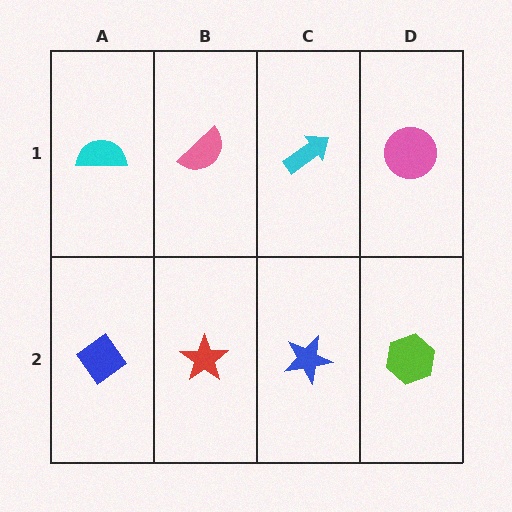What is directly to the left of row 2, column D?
A blue star.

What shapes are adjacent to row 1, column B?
A red star (row 2, column B), a cyan semicircle (row 1, column A), a cyan arrow (row 1, column C).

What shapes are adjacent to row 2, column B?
A pink semicircle (row 1, column B), a blue diamond (row 2, column A), a blue star (row 2, column C).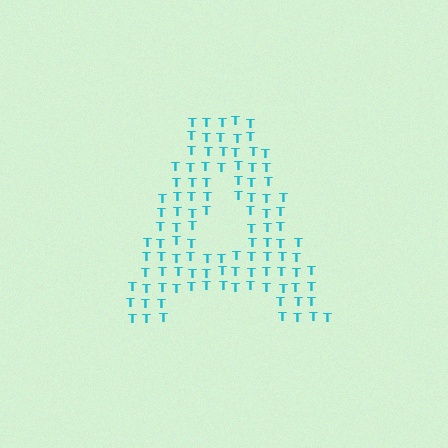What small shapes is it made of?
It is made of small letter T's.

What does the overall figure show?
The overall figure shows the letter A.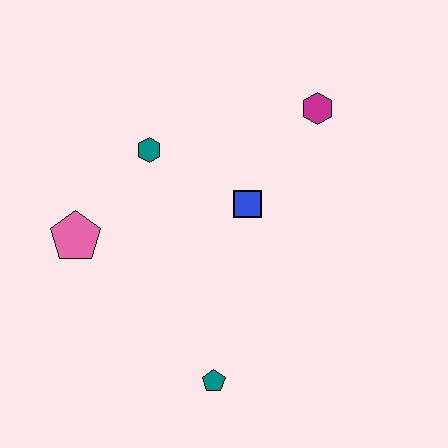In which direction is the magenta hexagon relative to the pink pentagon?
The magenta hexagon is to the right of the pink pentagon.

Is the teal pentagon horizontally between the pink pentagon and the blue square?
Yes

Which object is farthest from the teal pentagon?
The magenta hexagon is farthest from the teal pentagon.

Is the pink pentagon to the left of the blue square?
Yes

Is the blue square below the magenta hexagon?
Yes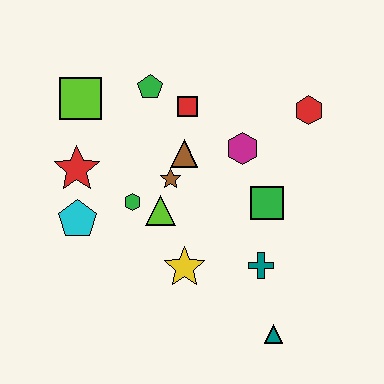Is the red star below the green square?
No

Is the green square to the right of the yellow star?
Yes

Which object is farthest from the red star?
The teal triangle is farthest from the red star.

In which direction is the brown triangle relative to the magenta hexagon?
The brown triangle is to the left of the magenta hexagon.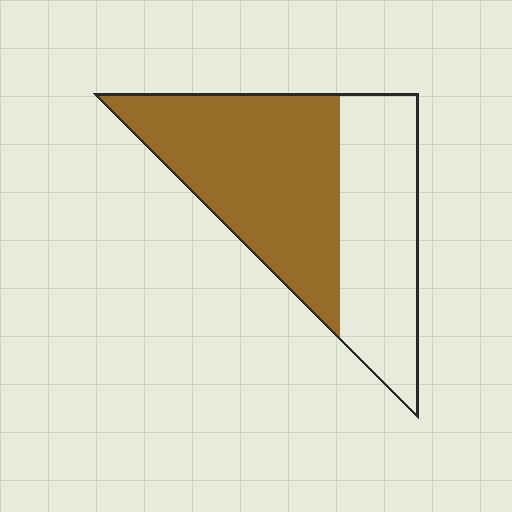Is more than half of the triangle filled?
Yes.